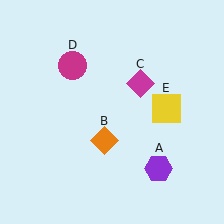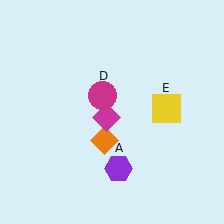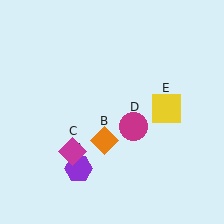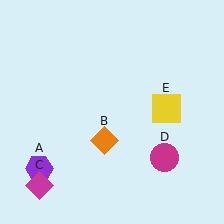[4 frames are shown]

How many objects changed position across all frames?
3 objects changed position: purple hexagon (object A), magenta diamond (object C), magenta circle (object D).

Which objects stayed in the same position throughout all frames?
Orange diamond (object B) and yellow square (object E) remained stationary.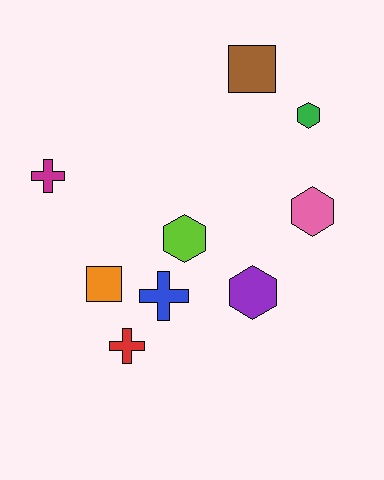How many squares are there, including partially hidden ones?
There are 2 squares.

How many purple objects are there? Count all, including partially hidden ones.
There is 1 purple object.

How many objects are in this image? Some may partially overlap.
There are 9 objects.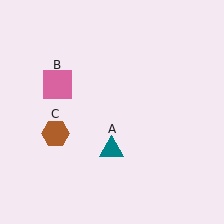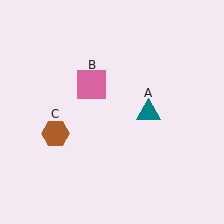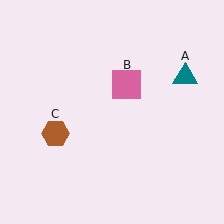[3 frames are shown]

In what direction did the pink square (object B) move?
The pink square (object B) moved right.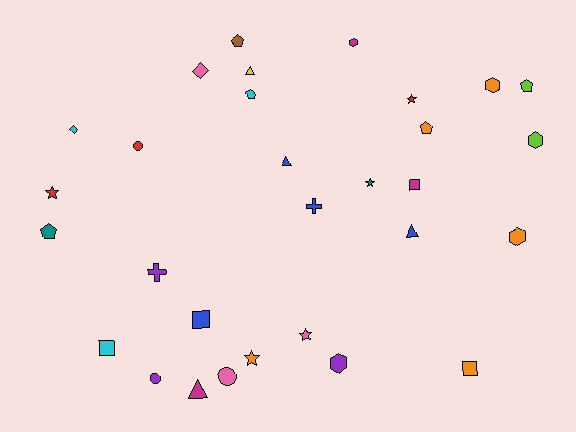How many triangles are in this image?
There are 4 triangles.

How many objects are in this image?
There are 30 objects.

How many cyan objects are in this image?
There are 3 cyan objects.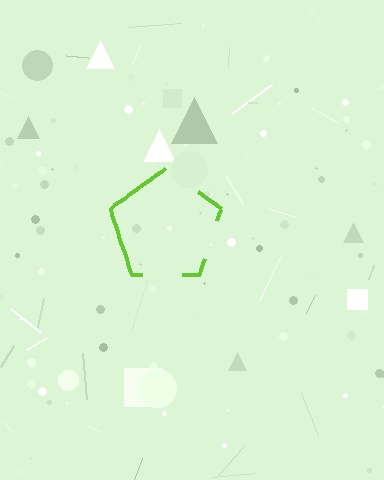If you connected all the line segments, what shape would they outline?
They would outline a pentagon.